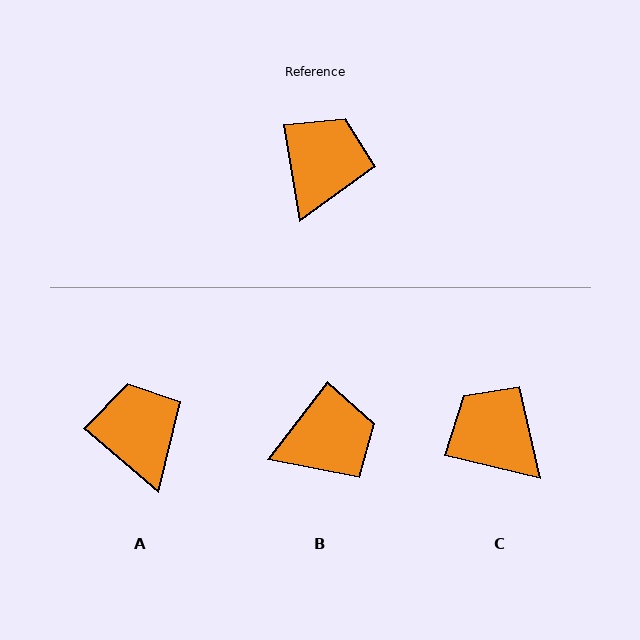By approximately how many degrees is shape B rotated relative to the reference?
Approximately 47 degrees clockwise.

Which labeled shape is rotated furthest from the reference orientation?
C, about 67 degrees away.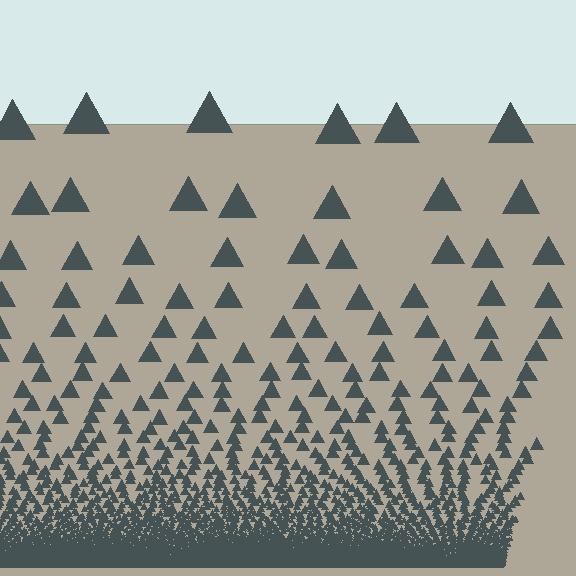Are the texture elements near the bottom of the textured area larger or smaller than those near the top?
Smaller. The gradient is inverted — elements near the bottom are smaller and denser.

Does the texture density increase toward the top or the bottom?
Density increases toward the bottom.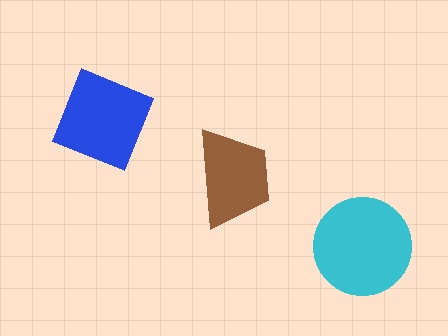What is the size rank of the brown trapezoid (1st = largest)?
3rd.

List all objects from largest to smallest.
The cyan circle, the blue diamond, the brown trapezoid.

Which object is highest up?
The blue diamond is topmost.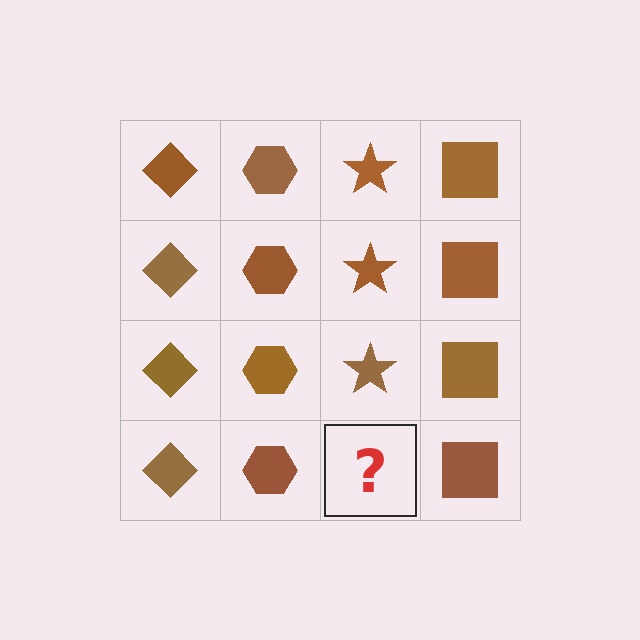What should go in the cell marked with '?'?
The missing cell should contain a brown star.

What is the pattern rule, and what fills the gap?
The rule is that each column has a consistent shape. The gap should be filled with a brown star.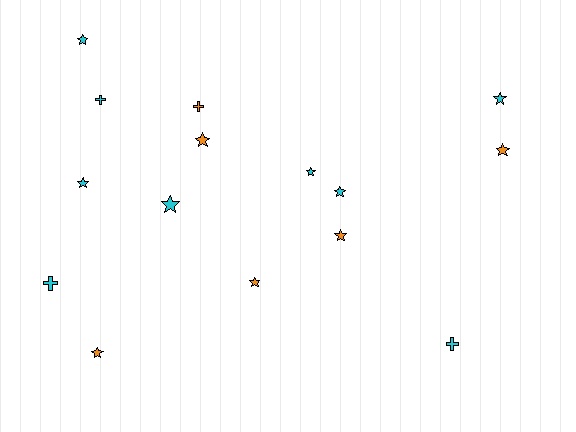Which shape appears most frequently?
Star, with 11 objects.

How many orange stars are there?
There are 5 orange stars.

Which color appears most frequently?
Cyan, with 9 objects.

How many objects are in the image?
There are 15 objects.